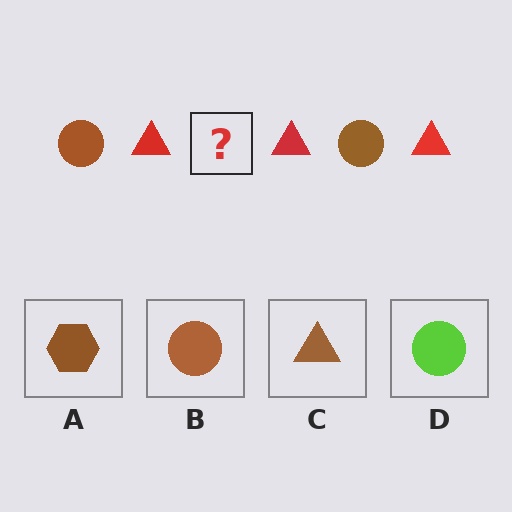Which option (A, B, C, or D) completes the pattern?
B.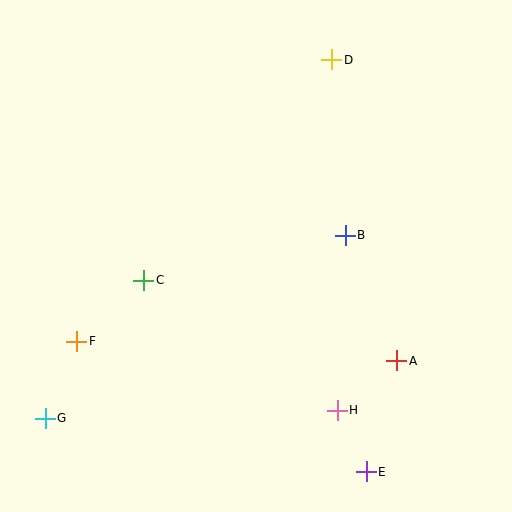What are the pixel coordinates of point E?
Point E is at (366, 472).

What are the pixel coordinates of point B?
Point B is at (345, 235).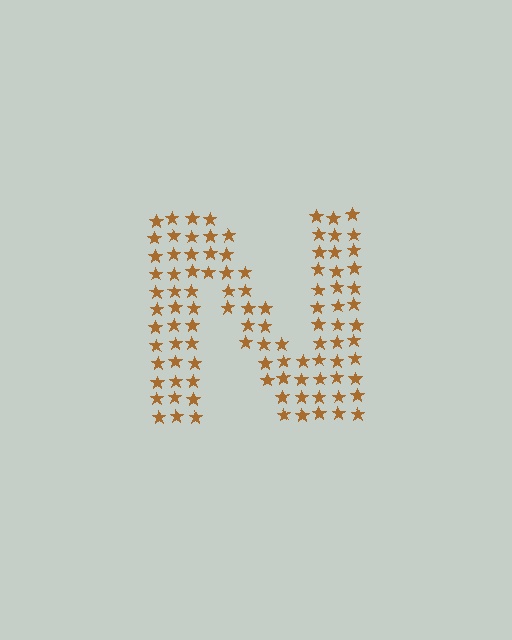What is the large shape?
The large shape is the letter N.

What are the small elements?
The small elements are stars.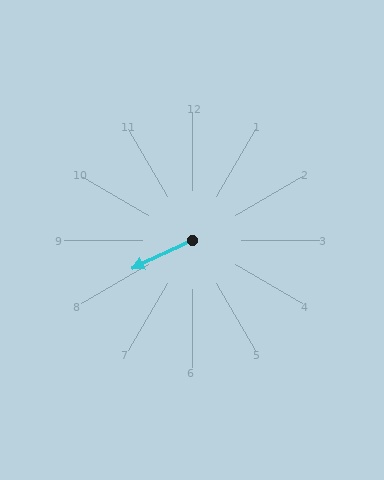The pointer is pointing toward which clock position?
Roughly 8 o'clock.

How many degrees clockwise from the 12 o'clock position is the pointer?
Approximately 245 degrees.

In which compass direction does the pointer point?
Southwest.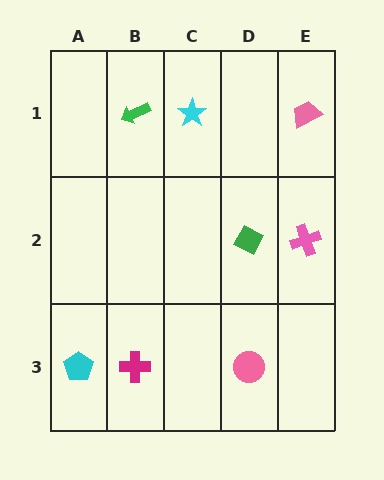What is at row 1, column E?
A pink trapezoid.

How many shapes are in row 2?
2 shapes.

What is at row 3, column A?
A cyan pentagon.